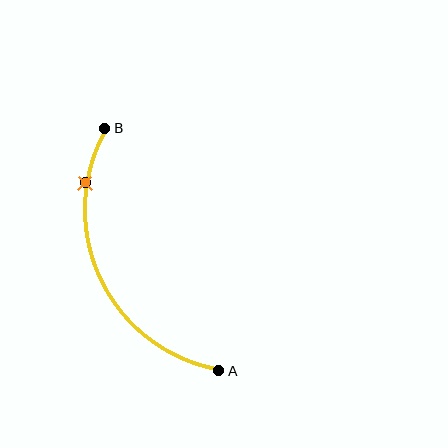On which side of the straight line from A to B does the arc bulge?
The arc bulges to the left of the straight line connecting A and B.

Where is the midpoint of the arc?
The arc midpoint is the point on the curve farthest from the straight line joining A and B. It sits to the left of that line.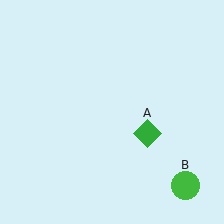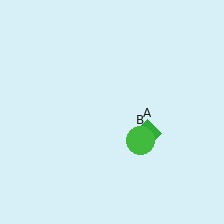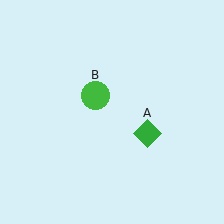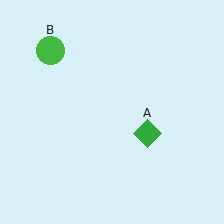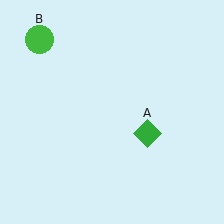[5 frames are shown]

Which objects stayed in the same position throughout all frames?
Green diamond (object A) remained stationary.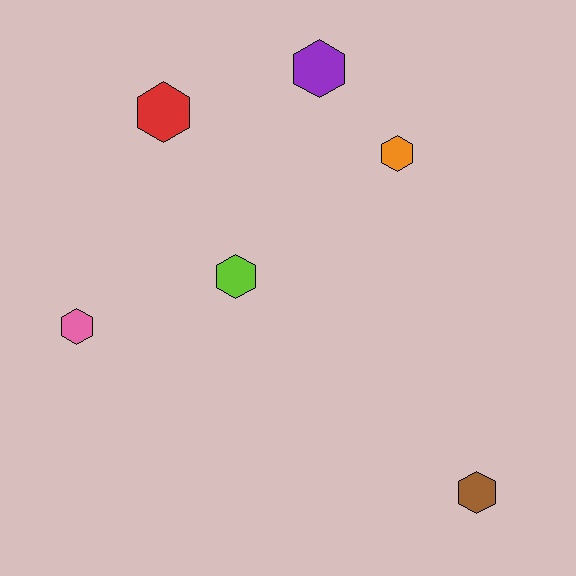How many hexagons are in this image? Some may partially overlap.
There are 6 hexagons.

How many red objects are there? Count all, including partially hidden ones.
There is 1 red object.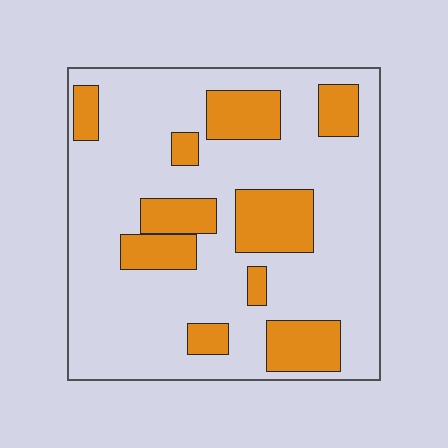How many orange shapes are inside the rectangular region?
10.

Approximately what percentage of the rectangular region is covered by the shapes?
Approximately 25%.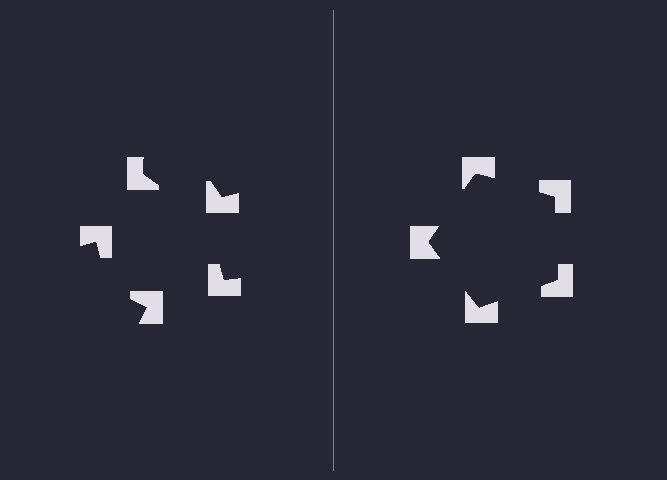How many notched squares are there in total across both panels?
10 — 5 on each side.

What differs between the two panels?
The notched squares are positioned identically on both sides; only the wedge orientations differ. On the right they align to a pentagon; on the left they are misaligned.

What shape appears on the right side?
An illusory pentagon.